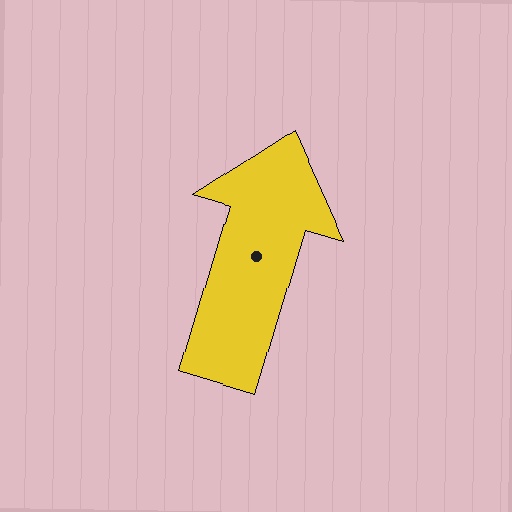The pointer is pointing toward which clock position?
Roughly 1 o'clock.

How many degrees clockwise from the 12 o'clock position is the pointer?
Approximately 17 degrees.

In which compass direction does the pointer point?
North.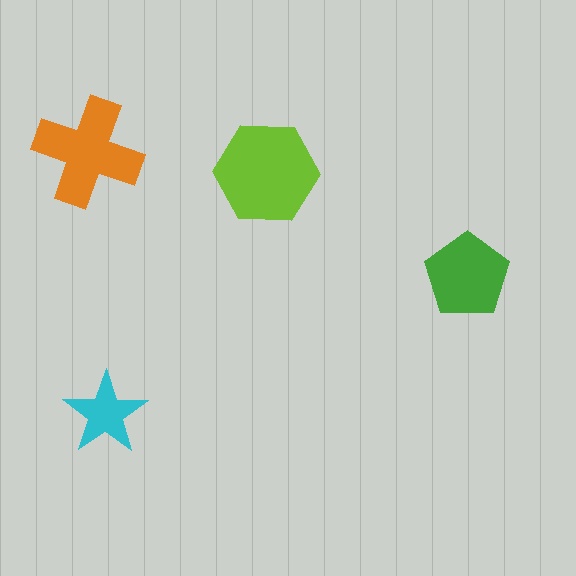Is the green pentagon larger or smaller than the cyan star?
Larger.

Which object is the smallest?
The cyan star.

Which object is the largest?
The lime hexagon.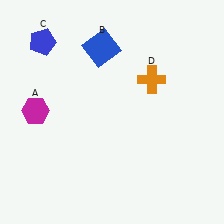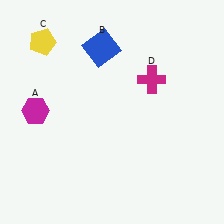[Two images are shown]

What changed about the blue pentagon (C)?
In Image 1, C is blue. In Image 2, it changed to yellow.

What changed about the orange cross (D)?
In Image 1, D is orange. In Image 2, it changed to magenta.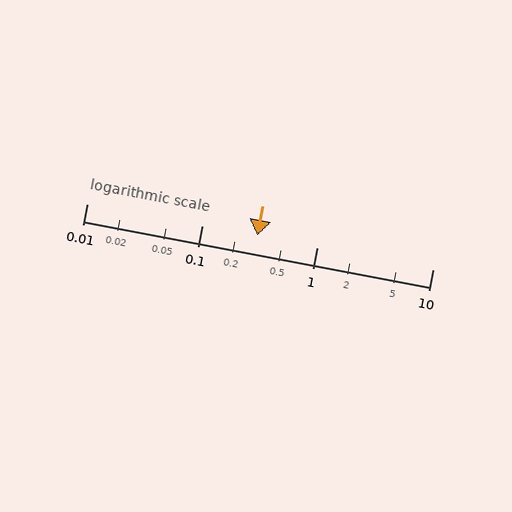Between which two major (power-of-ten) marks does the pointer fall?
The pointer is between 0.1 and 1.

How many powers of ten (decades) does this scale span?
The scale spans 3 decades, from 0.01 to 10.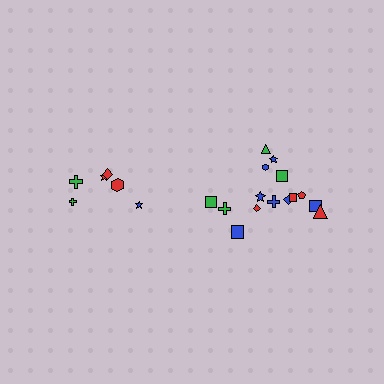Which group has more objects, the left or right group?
The right group.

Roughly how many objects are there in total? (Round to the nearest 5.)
Roughly 20 objects in total.